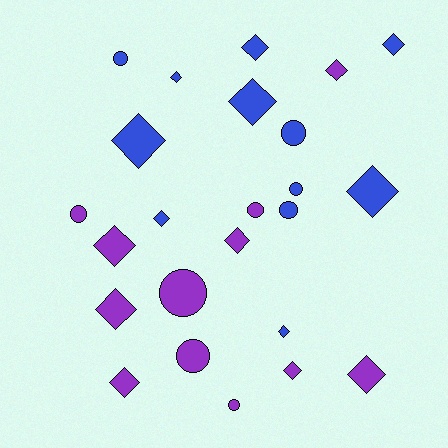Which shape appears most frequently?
Diamond, with 15 objects.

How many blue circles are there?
There are 4 blue circles.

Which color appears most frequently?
Purple, with 12 objects.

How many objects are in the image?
There are 24 objects.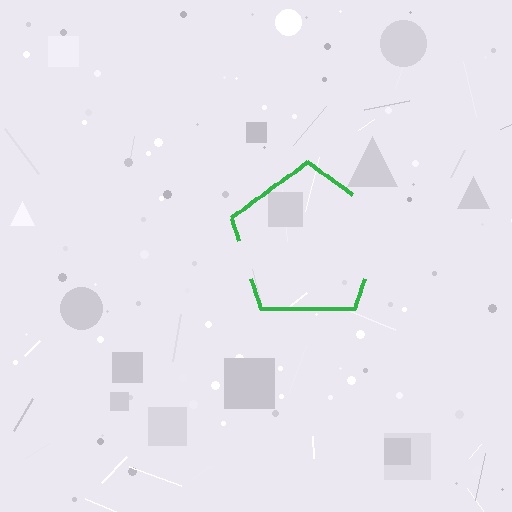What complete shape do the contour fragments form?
The contour fragments form a pentagon.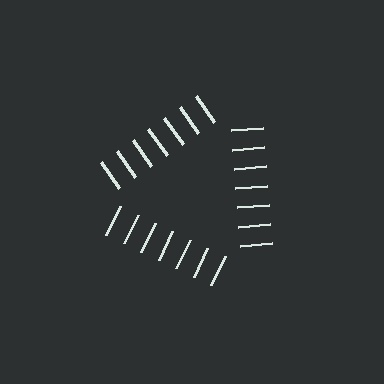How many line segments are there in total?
21 — 7 along each of the 3 edges.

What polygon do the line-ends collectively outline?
An illusory triangle — the line segments terminate on its edges but no continuous stroke is drawn.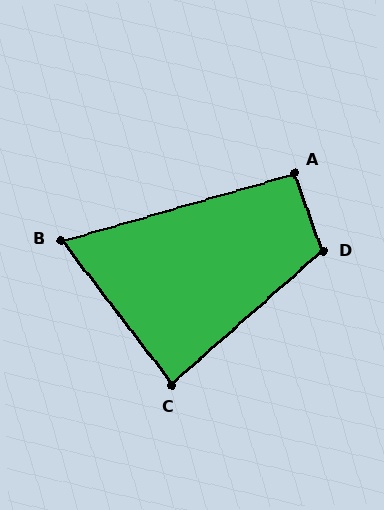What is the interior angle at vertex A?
Approximately 94 degrees (approximately right).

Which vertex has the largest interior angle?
D, at approximately 111 degrees.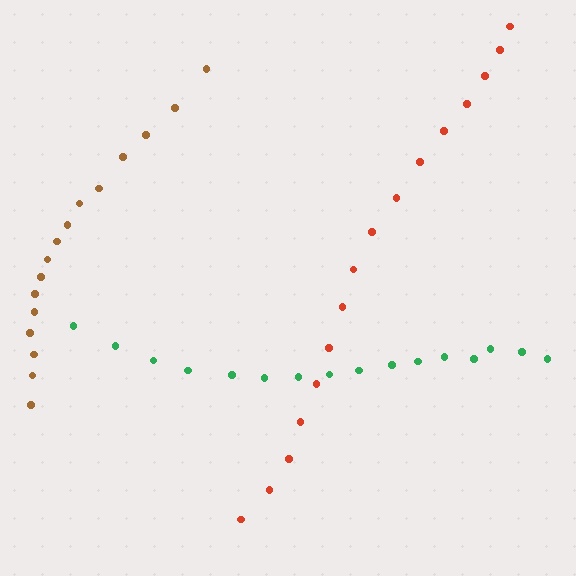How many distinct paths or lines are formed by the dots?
There are 3 distinct paths.